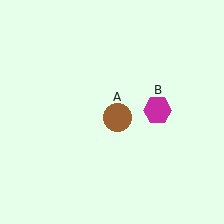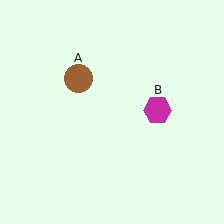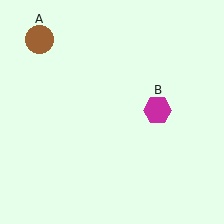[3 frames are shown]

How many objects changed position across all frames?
1 object changed position: brown circle (object A).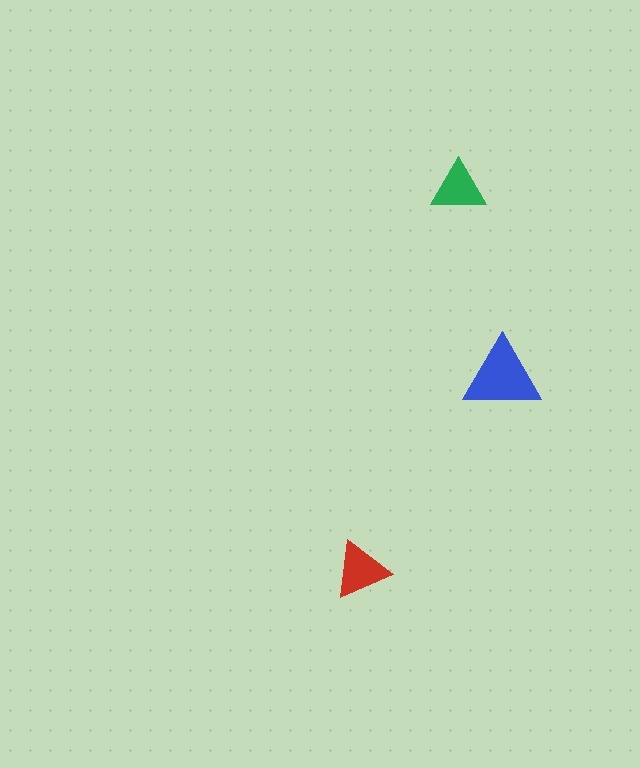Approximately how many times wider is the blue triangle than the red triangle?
About 1.5 times wider.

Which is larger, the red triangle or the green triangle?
The red one.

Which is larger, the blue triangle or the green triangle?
The blue one.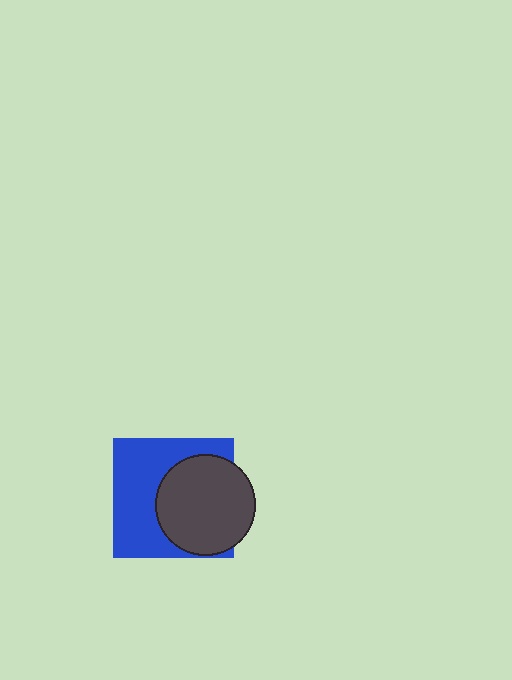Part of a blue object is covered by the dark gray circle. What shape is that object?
It is a square.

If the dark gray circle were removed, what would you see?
You would see the complete blue square.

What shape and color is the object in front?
The object in front is a dark gray circle.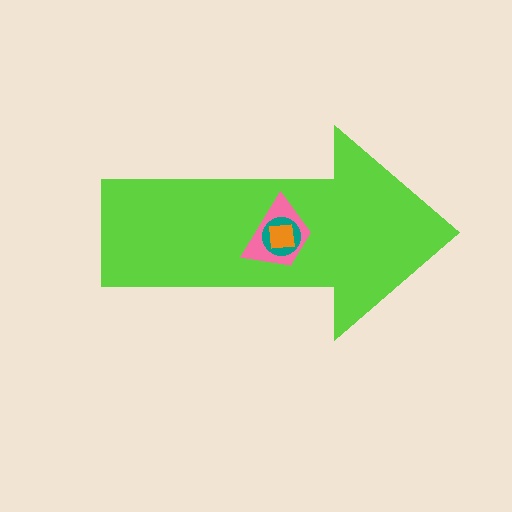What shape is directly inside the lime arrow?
The pink trapezoid.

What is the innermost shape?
The orange square.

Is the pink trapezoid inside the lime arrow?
Yes.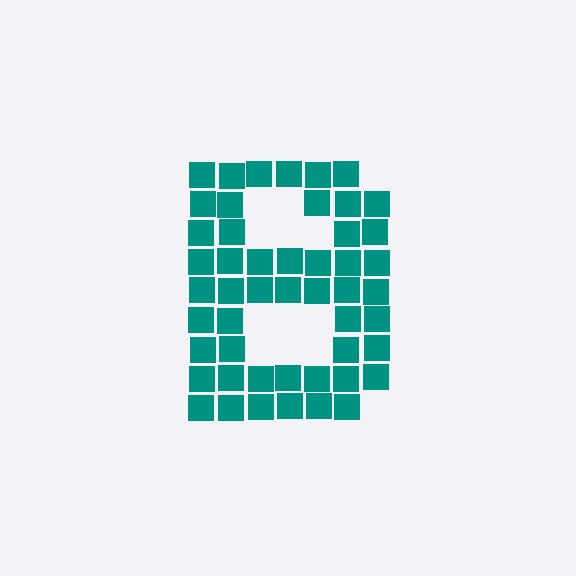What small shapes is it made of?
It is made of small squares.